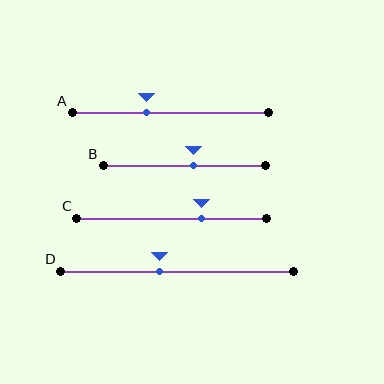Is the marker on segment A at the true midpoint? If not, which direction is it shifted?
No, the marker on segment A is shifted to the left by about 12% of the segment length.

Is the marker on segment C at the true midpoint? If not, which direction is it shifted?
No, the marker on segment C is shifted to the right by about 16% of the segment length.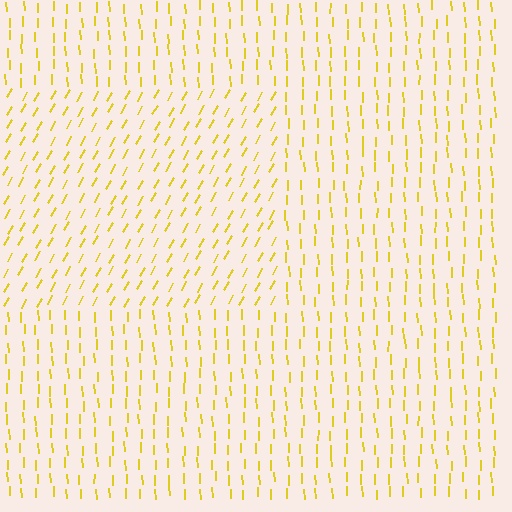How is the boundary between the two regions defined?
The boundary is defined purely by a change in line orientation (approximately 32 degrees difference). All lines are the same color and thickness.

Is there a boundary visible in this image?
Yes, there is a texture boundary formed by a change in line orientation.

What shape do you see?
I see a rectangle.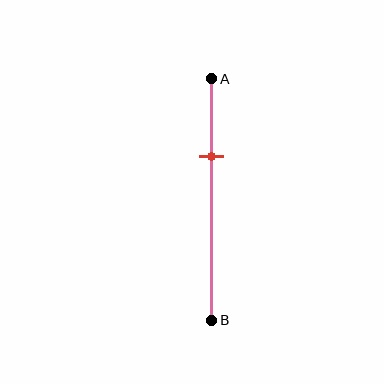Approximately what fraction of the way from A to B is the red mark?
The red mark is approximately 30% of the way from A to B.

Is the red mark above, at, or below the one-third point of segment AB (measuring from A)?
The red mark is approximately at the one-third point of segment AB.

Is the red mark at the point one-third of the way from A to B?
Yes, the mark is approximately at the one-third point.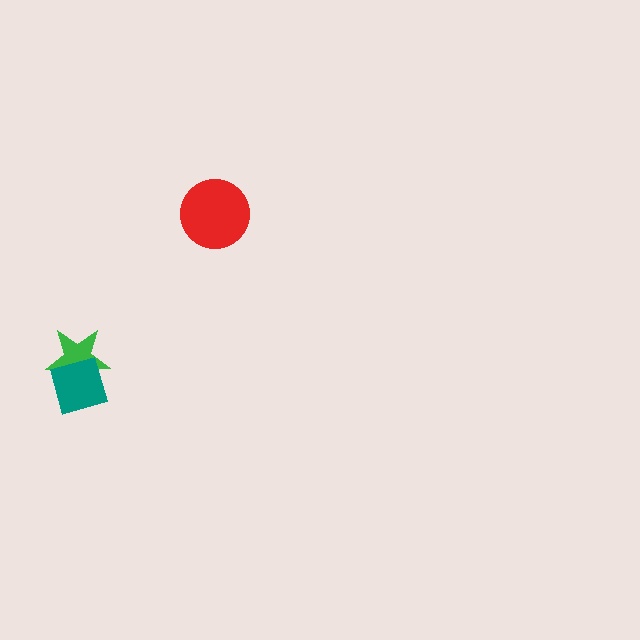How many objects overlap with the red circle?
0 objects overlap with the red circle.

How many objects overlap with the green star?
1 object overlaps with the green star.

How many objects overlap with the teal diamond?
1 object overlaps with the teal diamond.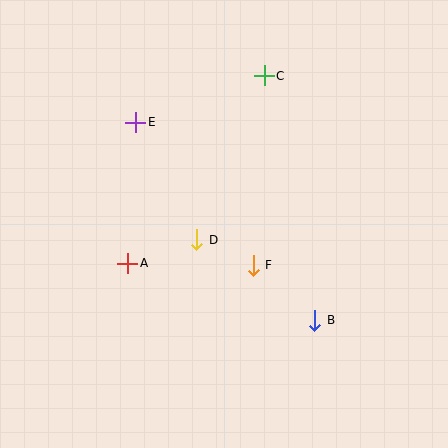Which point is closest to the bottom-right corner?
Point B is closest to the bottom-right corner.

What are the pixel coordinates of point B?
Point B is at (315, 320).